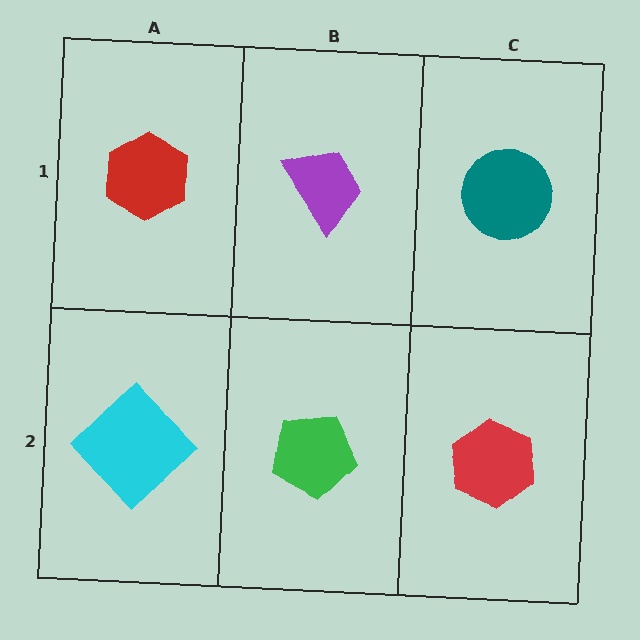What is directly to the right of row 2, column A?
A green pentagon.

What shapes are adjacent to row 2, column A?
A red hexagon (row 1, column A), a green pentagon (row 2, column B).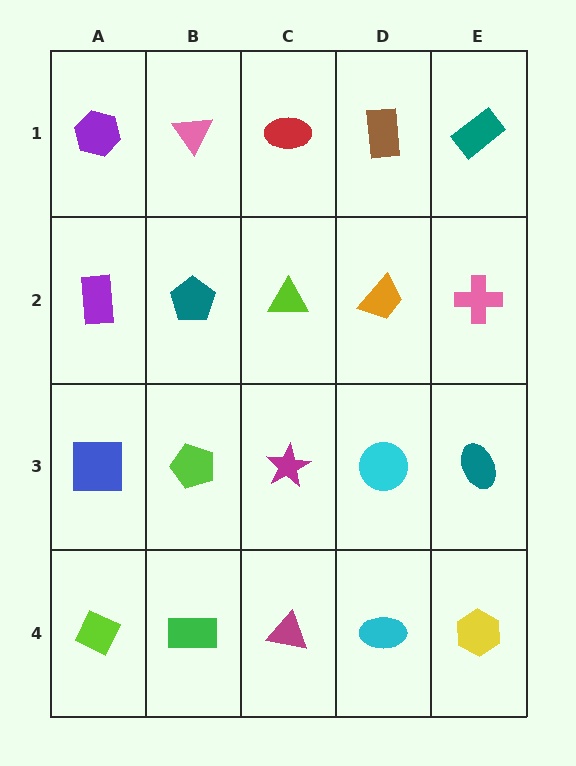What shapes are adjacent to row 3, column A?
A purple rectangle (row 2, column A), a lime diamond (row 4, column A), a lime pentagon (row 3, column B).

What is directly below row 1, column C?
A lime triangle.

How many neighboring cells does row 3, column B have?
4.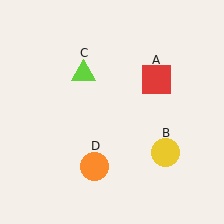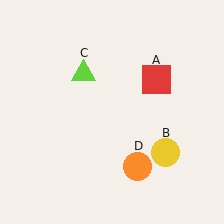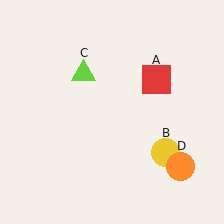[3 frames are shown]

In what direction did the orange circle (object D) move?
The orange circle (object D) moved right.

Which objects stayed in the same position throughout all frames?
Red square (object A) and yellow circle (object B) and lime triangle (object C) remained stationary.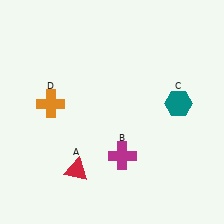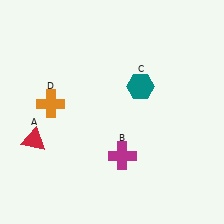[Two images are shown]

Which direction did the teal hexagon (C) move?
The teal hexagon (C) moved left.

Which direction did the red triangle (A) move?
The red triangle (A) moved left.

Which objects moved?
The objects that moved are: the red triangle (A), the teal hexagon (C).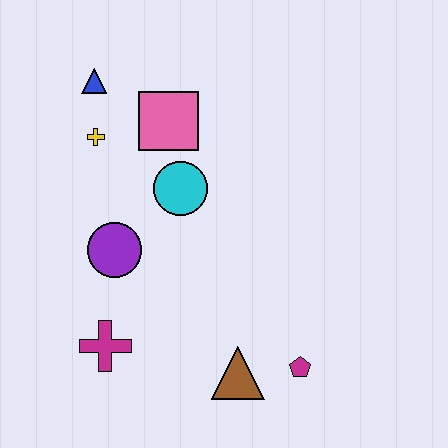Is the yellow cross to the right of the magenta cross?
No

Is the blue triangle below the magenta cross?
No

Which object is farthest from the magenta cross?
The blue triangle is farthest from the magenta cross.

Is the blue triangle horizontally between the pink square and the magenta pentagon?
No